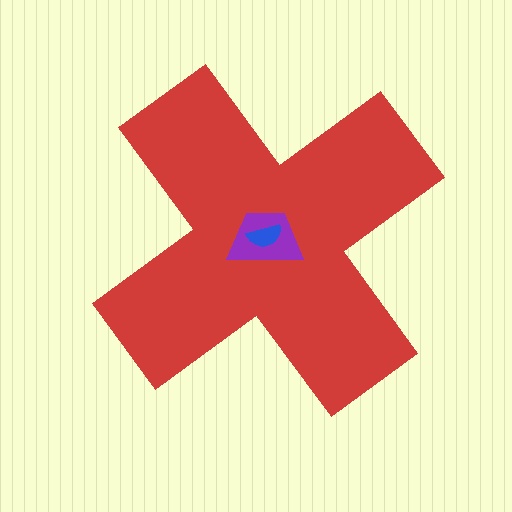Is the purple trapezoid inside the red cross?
Yes.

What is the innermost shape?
The blue semicircle.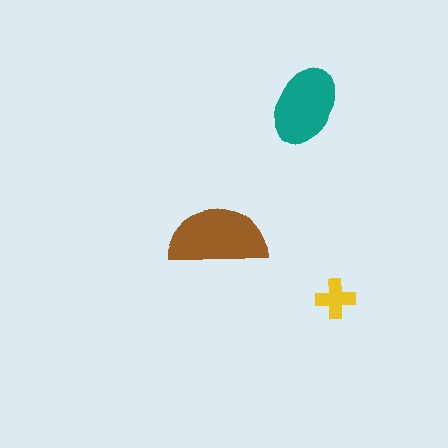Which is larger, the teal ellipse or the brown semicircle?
The brown semicircle.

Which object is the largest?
The brown semicircle.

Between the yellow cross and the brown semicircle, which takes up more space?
The brown semicircle.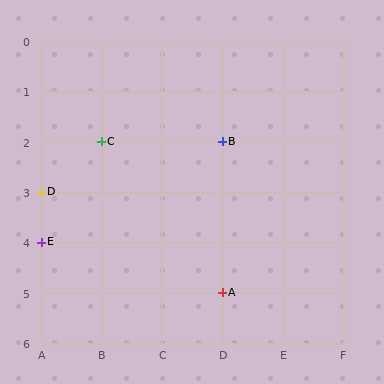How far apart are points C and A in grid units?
Points C and A are 2 columns and 3 rows apart (about 3.6 grid units diagonally).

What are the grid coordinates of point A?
Point A is at grid coordinates (D, 5).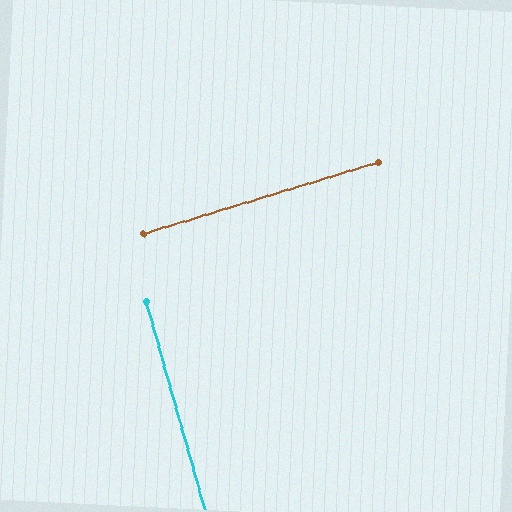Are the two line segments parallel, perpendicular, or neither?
Perpendicular — they meet at approximately 89°.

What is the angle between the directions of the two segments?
Approximately 89 degrees.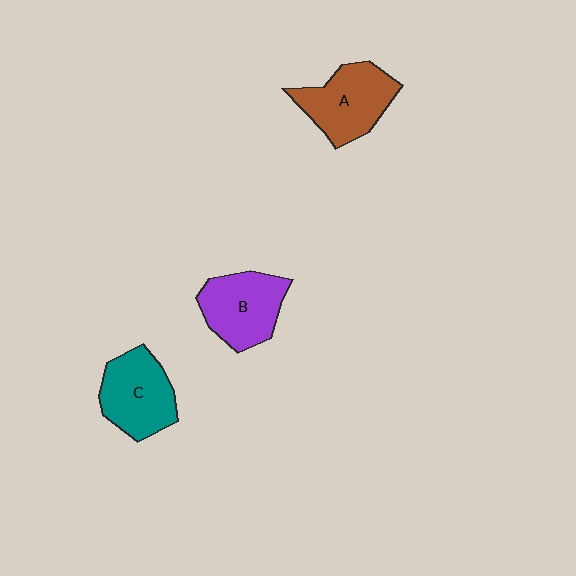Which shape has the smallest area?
Shape C (teal).